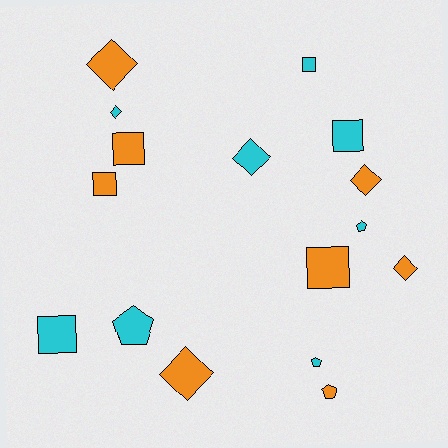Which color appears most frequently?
Orange, with 8 objects.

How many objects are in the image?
There are 16 objects.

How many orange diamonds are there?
There are 4 orange diamonds.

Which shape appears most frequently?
Diamond, with 6 objects.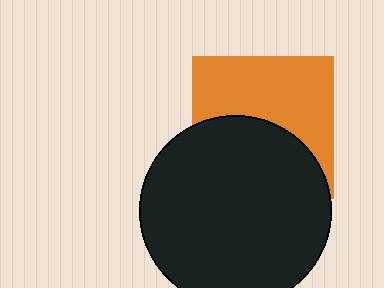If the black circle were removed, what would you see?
You would see the complete orange square.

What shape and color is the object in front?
The object in front is a black circle.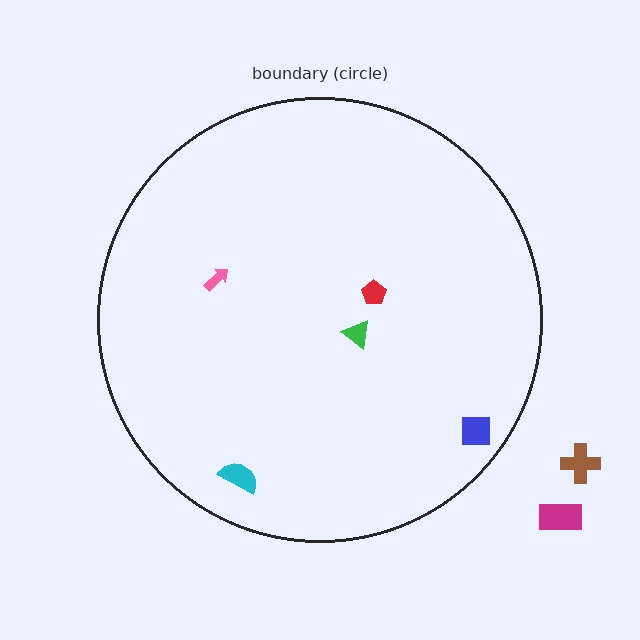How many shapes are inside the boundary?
5 inside, 2 outside.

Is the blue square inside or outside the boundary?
Inside.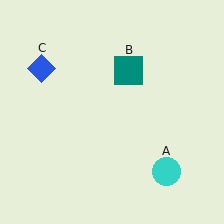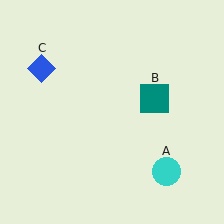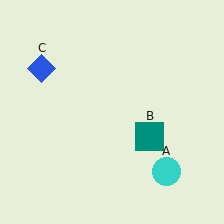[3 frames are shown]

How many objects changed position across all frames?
1 object changed position: teal square (object B).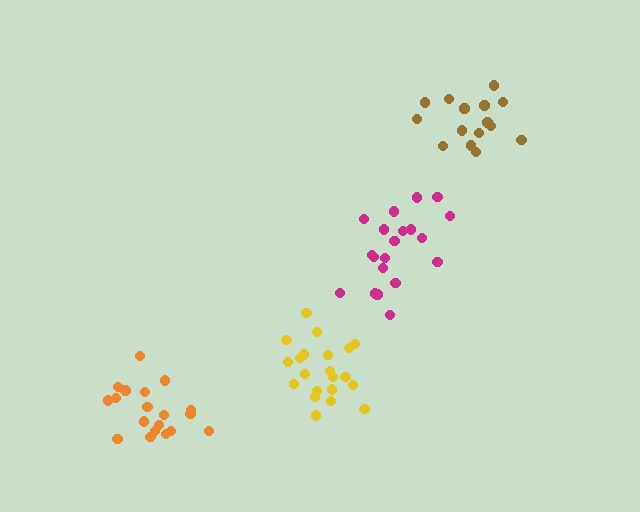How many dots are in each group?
Group 1: 21 dots, Group 2: 19 dots, Group 3: 20 dots, Group 4: 16 dots (76 total).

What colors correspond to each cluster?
The clusters are colored: yellow, orange, magenta, brown.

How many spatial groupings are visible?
There are 4 spatial groupings.